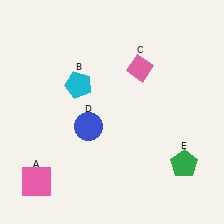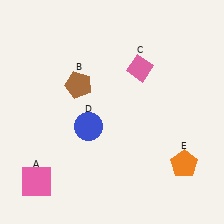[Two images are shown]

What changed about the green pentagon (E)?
In Image 1, E is green. In Image 2, it changed to orange.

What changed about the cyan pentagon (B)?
In Image 1, B is cyan. In Image 2, it changed to brown.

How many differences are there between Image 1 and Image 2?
There are 2 differences between the two images.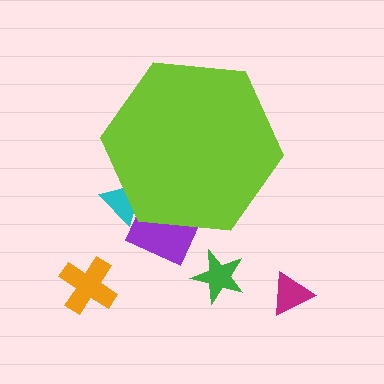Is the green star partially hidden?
No, the green star is fully visible.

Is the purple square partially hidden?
Yes, the purple square is partially hidden behind the lime hexagon.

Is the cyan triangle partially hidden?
Yes, the cyan triangle is partially hidden behind the lime hexagon.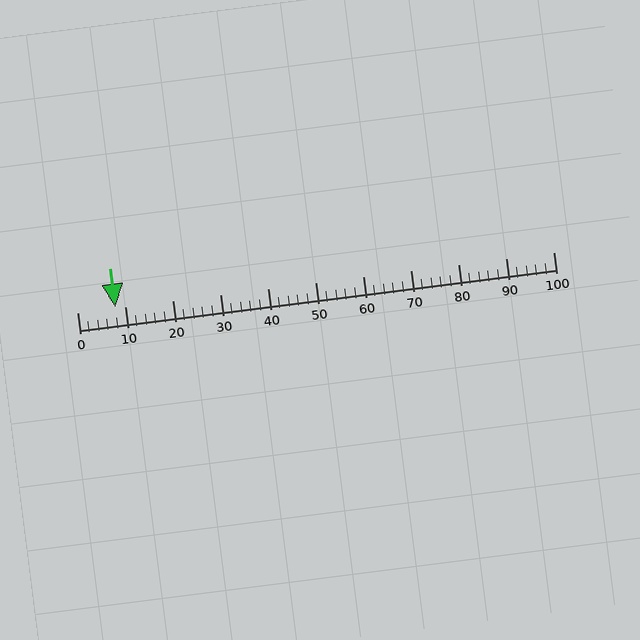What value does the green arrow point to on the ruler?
The green arrow points to approximately 8.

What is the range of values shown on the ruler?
The ruler shows values from 0 to 100.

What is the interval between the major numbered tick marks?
The major tick marks are spaced 10 units apart.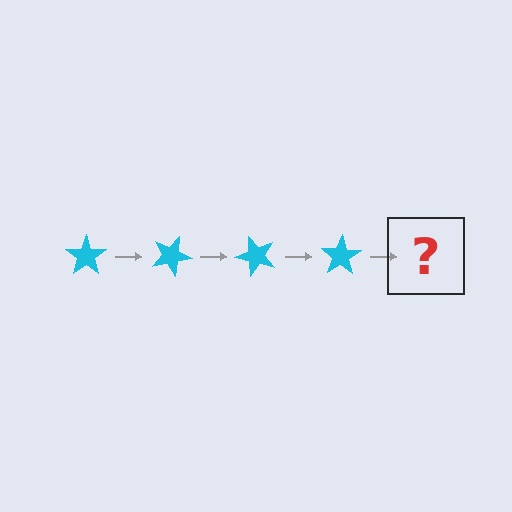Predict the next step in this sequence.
The next step is a cyan star rotated 100 degrees.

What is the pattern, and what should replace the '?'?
The pattern is that the star rotates 25 degrees each step. The '?' should be a cyan star rotated 100 degrees.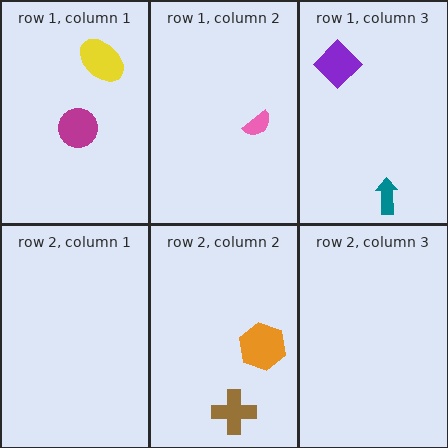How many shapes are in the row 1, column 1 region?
2.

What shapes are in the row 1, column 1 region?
The yellow ellipse, the magenta circle.